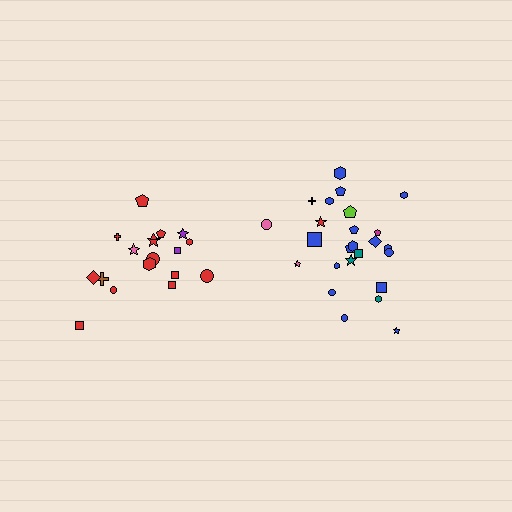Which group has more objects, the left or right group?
The right group.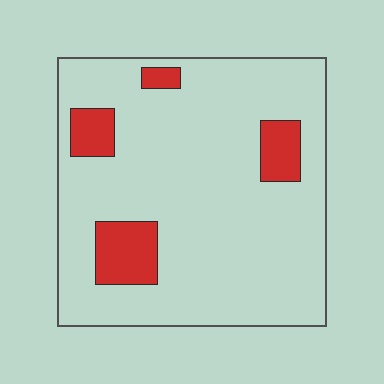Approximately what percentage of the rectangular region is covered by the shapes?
Approximately 15%.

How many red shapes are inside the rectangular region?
4.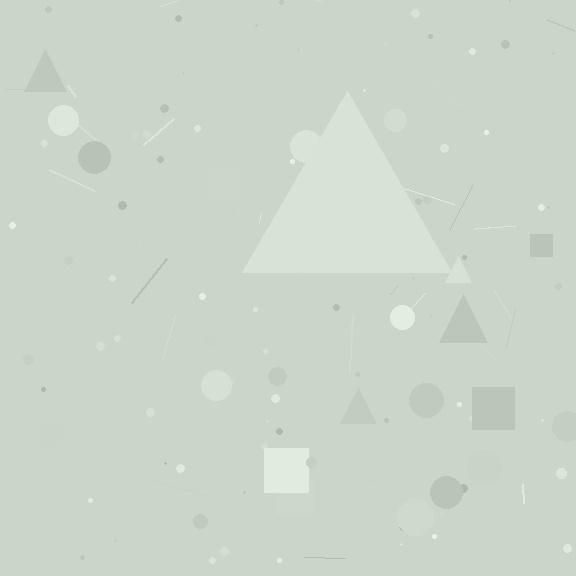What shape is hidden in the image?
A triangle is hidden in the image.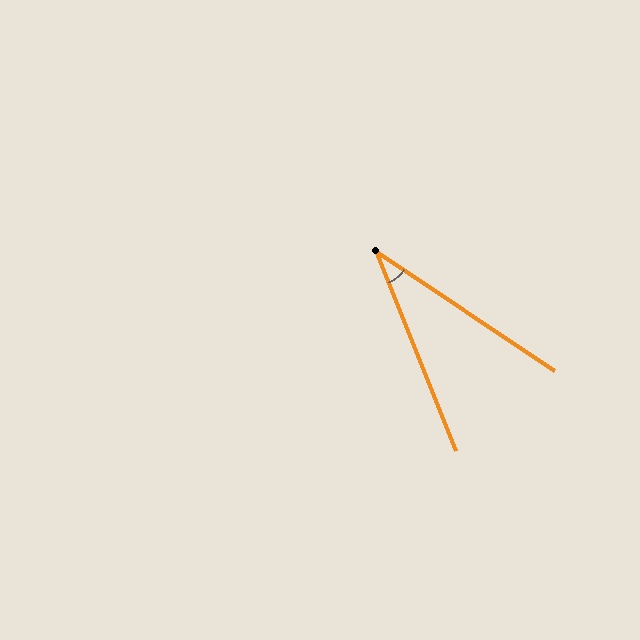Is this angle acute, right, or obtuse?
It is acute.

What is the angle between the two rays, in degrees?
Approximately 34 degrees.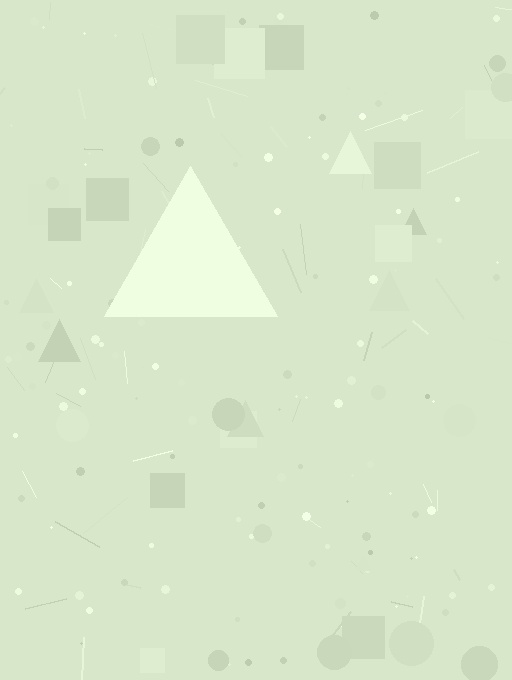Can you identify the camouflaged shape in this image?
The camouflaged shape is a triangle.